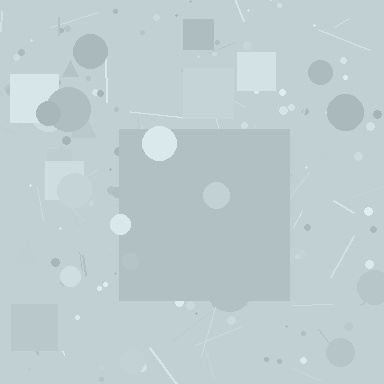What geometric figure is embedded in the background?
A square is embedded in the background.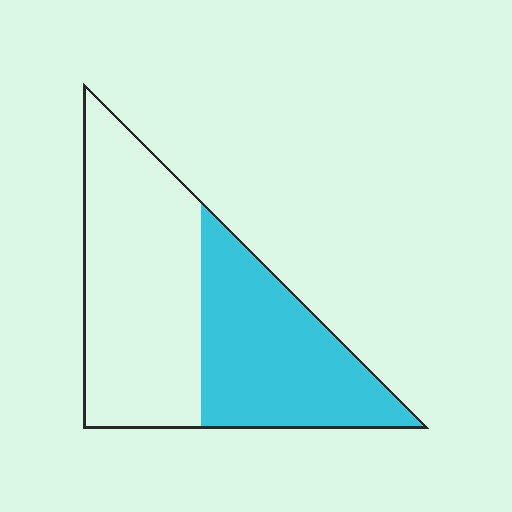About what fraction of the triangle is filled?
About two fifths (2/5).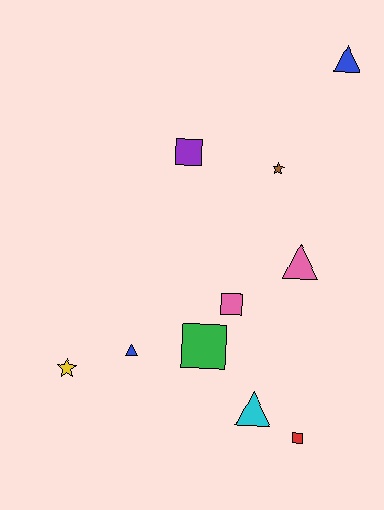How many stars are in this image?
There are 2 stars.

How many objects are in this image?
There are 10 objects.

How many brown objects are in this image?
There is 1 brown object.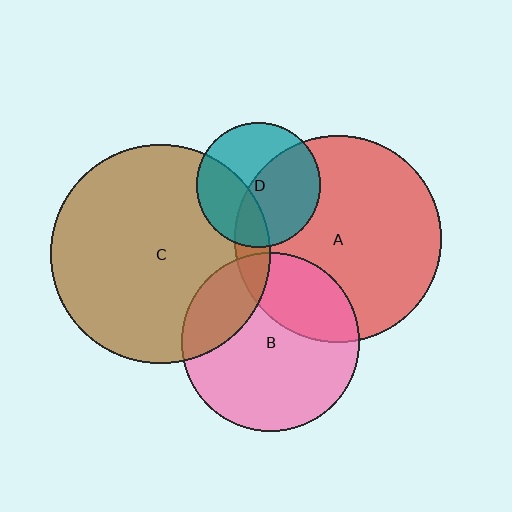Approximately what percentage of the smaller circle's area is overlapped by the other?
Approximately 30%.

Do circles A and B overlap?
Yes.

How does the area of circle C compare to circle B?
Approximately 1.5 times.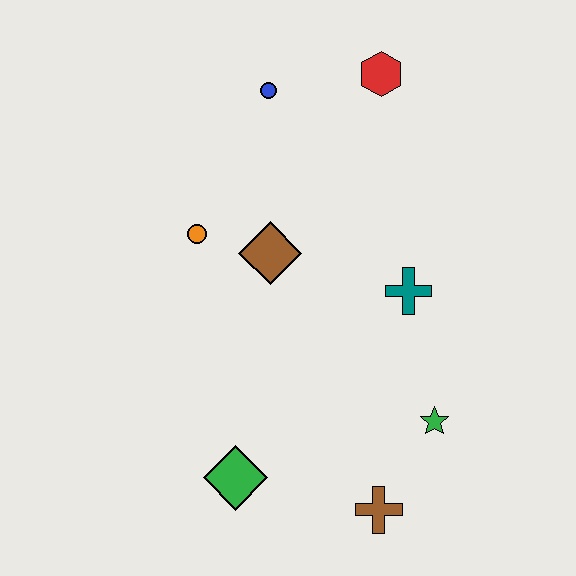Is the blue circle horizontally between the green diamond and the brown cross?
Yes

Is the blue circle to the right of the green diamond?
Yes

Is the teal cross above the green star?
Yes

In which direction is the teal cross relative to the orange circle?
The teal cross is to the right of the orange circle.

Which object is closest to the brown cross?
The green star is closest to the brown cross.